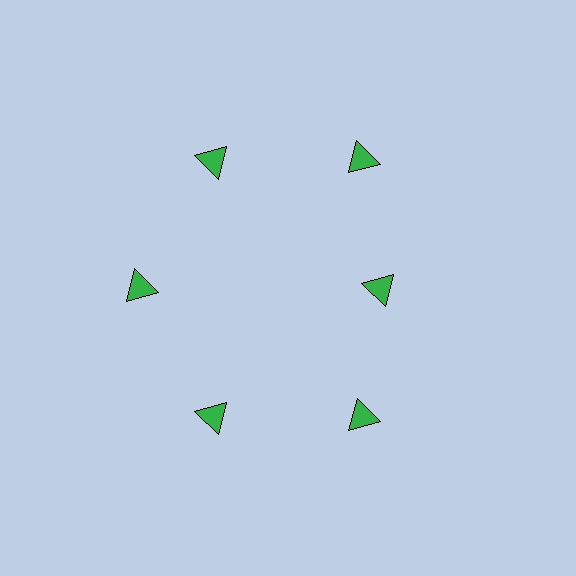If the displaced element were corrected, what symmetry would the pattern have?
It would have 6-fold rotational symmetry — the pattern would map onto itself every 60 degrees.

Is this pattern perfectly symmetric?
No. The 6 green triangles are arranged in a ring, but one element near the 3 o'clock position is pulled inward toward the center, breaking the 6-fold rotational symmetry.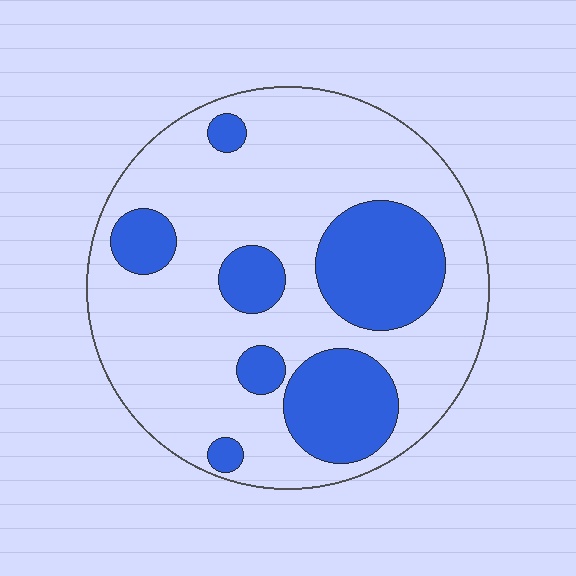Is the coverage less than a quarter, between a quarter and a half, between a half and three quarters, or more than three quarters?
Between a quarter and a half.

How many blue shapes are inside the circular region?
7.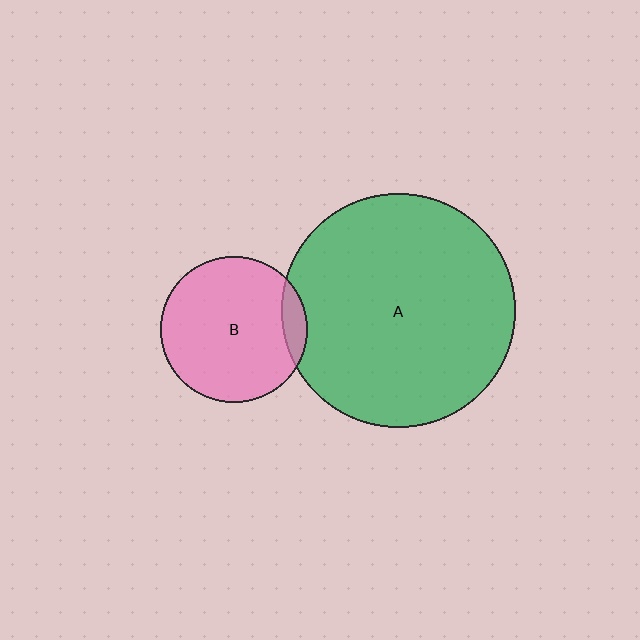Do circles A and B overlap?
Yes.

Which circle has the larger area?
Circle A (green).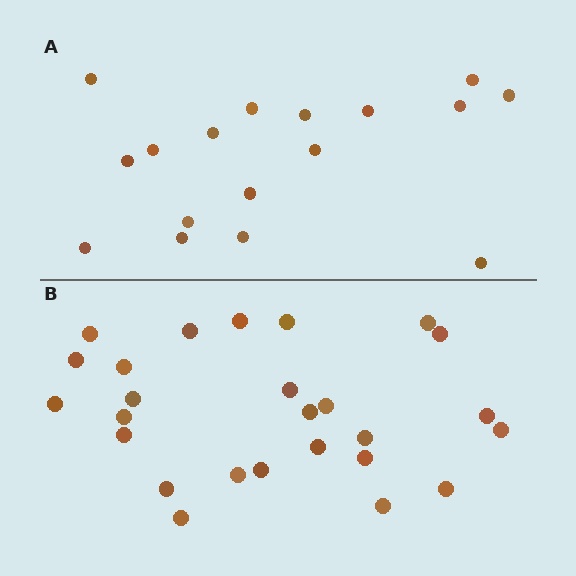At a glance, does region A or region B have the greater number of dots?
Region B (the bottom region) has more dots.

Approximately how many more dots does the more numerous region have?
Region B has roughly 8 or so more dots than region A.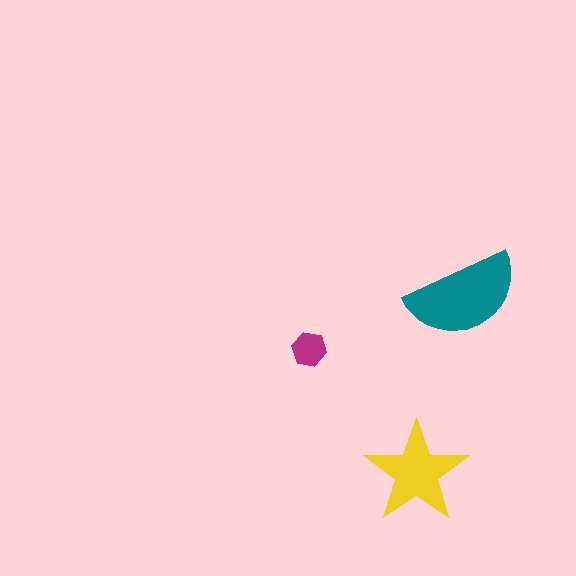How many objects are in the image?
There are 3 objects in the image.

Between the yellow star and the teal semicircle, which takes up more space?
The teal semicircle.